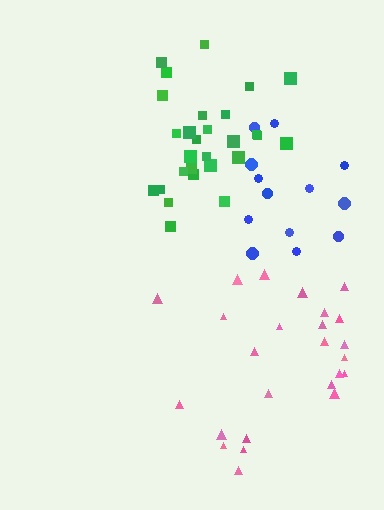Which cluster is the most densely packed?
Green.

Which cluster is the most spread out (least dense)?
Blue.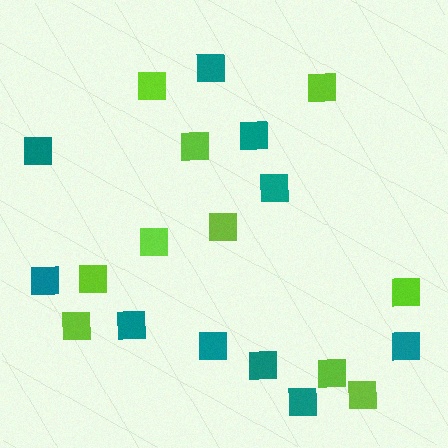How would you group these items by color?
There are 2 groups: one group of lime squares (10) and one group of teal squares (10).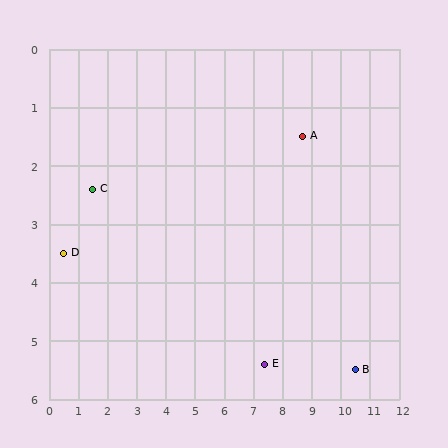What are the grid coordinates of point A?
Point A is at approximately (8.7, 1.5).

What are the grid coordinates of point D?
Point D is at approximately (0.5, 3.5).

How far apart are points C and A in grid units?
Points C and A are about 7.3 grid units apart.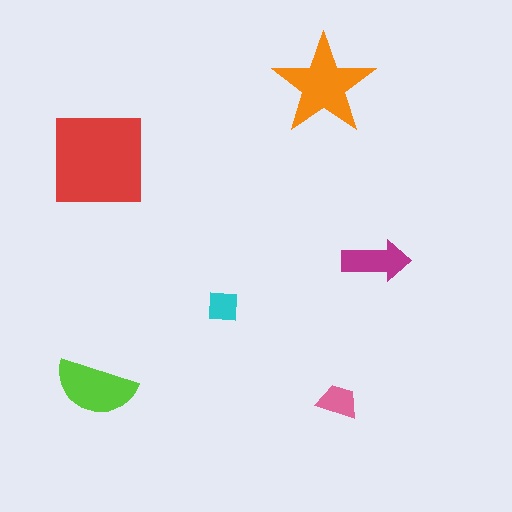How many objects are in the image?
There are 6 objects in the image.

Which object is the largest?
The red square.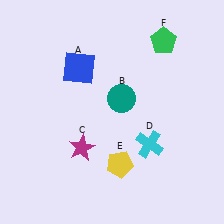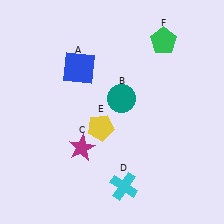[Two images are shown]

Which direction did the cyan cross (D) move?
The cyan cross (D) moved down.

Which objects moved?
The objects that moved are: the cyan cross (D), the yellow pentagon (E).